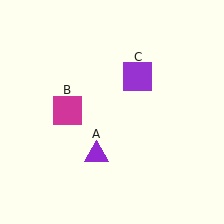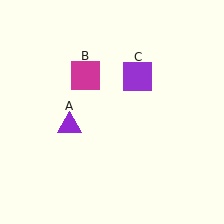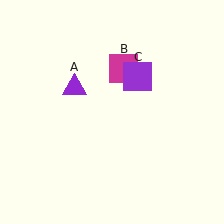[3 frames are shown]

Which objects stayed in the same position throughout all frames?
Purple square (object C) remained stationary.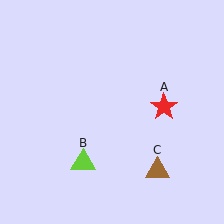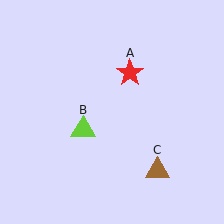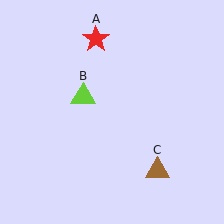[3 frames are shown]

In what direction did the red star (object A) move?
The red star (object A) moved up and to the left.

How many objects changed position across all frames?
2 objects changed position: red star (object A), lime triangle (object B).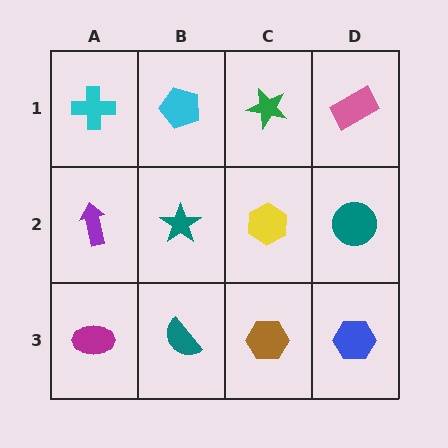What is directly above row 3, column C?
A yellow hexagon.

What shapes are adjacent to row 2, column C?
A green star (row 1, column C), a brown hexagon (row 3, column C), a teal star (row 2, column B), a teal circle (row 2, column D).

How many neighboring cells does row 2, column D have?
3.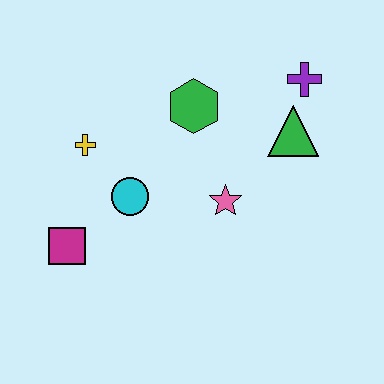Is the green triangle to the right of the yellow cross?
Yes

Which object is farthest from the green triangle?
The magenta square is farthest from the green triangle.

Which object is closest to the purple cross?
The green triangle is closest to the purple cross.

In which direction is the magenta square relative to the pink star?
The magenta square is to the left of the pink star.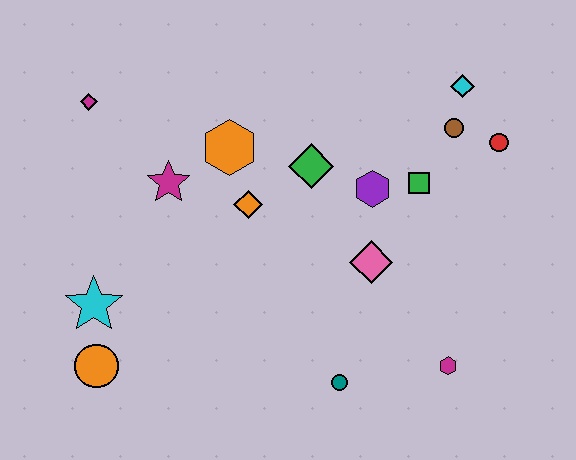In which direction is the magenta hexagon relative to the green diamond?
The magenta hexagon is below the green diamond.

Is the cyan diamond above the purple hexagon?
Yes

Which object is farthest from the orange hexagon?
The magenta hexagon is farthest from the orange hexagon.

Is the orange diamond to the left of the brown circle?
Yes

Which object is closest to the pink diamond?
The purple hexagon is closest to the pink diamond.